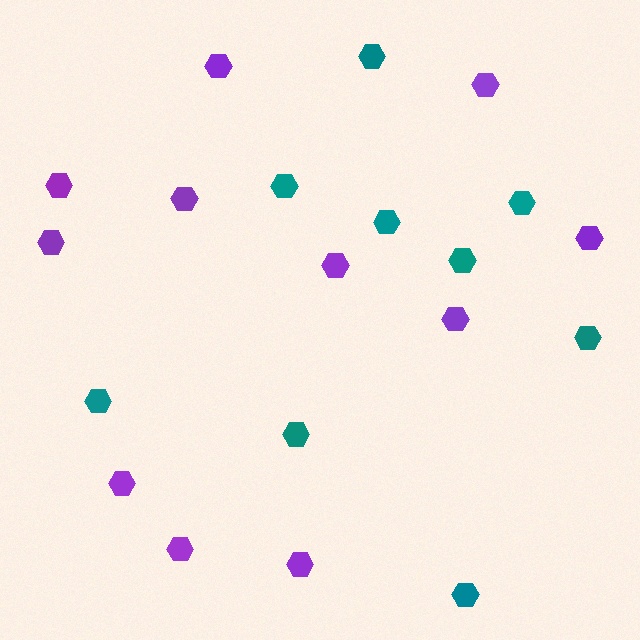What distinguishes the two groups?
There are 2 groups: one group of teal hexagons (9) and one group of purple hexagons (11).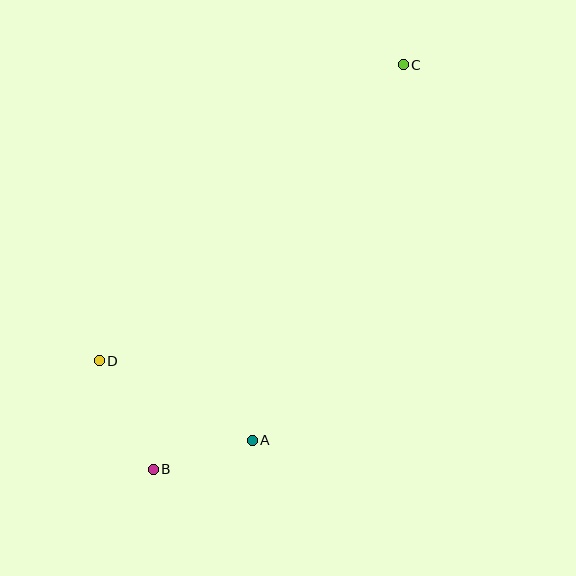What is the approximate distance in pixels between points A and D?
The distance between A and D is approximately 173 pixels.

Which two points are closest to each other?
Points A and B are closest to each other.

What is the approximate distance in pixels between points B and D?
The distance between B and D is approximately 122 pixels.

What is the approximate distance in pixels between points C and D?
The distance between C and D is approximately 424 pixels.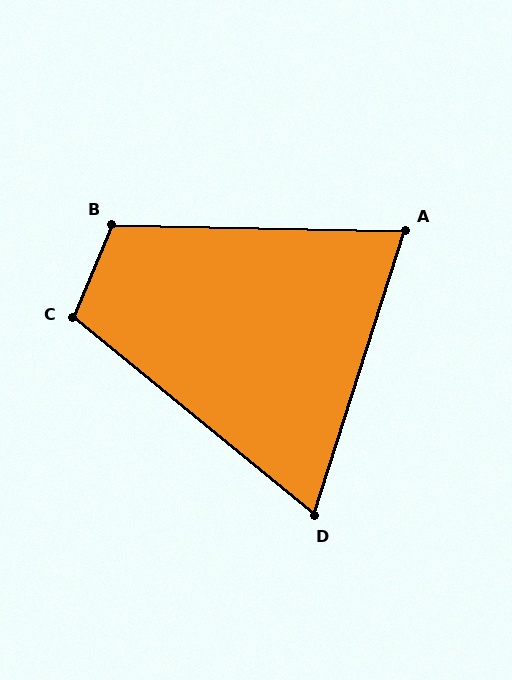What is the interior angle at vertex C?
Approximately 106 degrees (obtuse).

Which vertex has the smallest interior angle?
D, at approximately 68 degrees.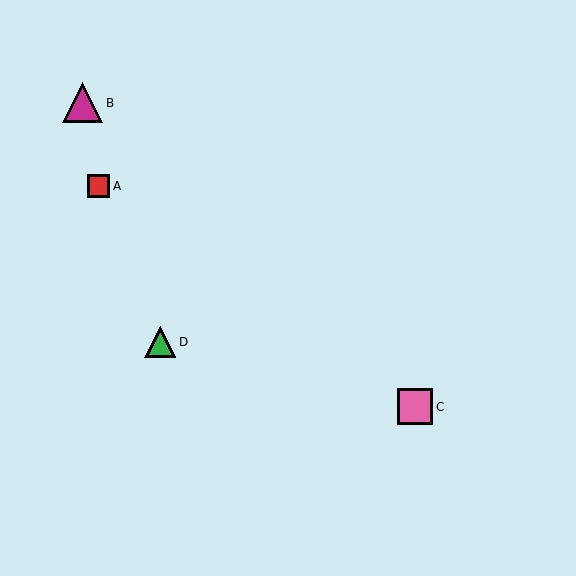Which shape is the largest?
The magenta triangle (labeled B) is the largest.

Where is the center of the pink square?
The center of the pink square is at (415, 407).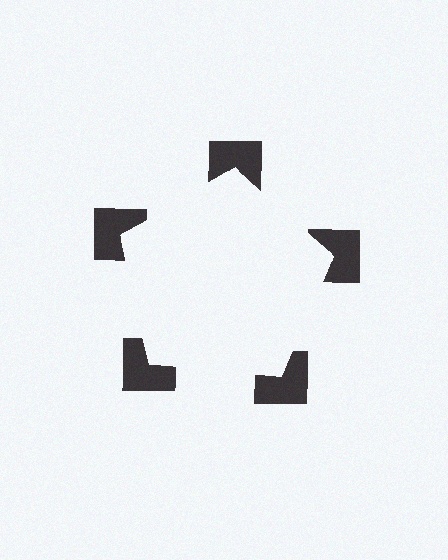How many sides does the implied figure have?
5 sides.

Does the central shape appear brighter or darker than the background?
It typically appears slightly brighter than the background, even though no actual brightness change is drawn.